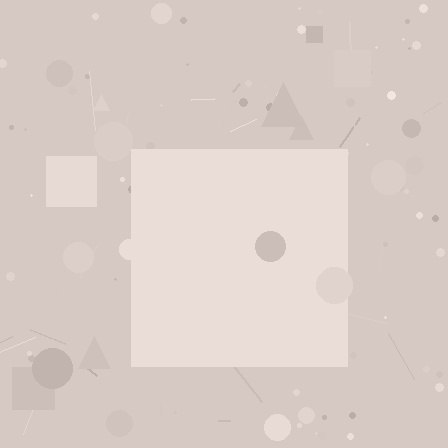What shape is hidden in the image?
A square is hidden in the image.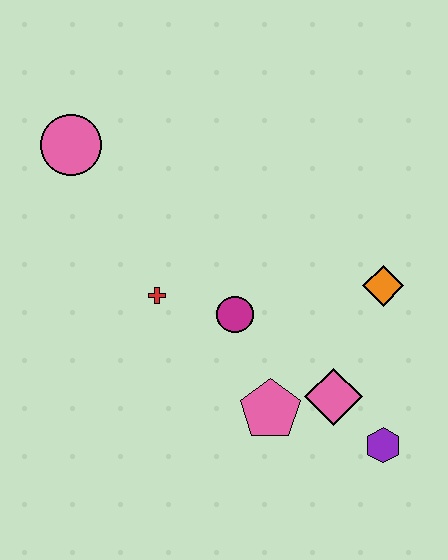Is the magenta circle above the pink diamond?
Yes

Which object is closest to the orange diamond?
The pink diamond is closest to the orange diamond.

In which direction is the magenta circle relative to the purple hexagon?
The magenta circle is to the left of the purple hexagon.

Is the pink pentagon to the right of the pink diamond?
No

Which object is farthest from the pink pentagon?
The pink circle is farthest from the pink pentagon.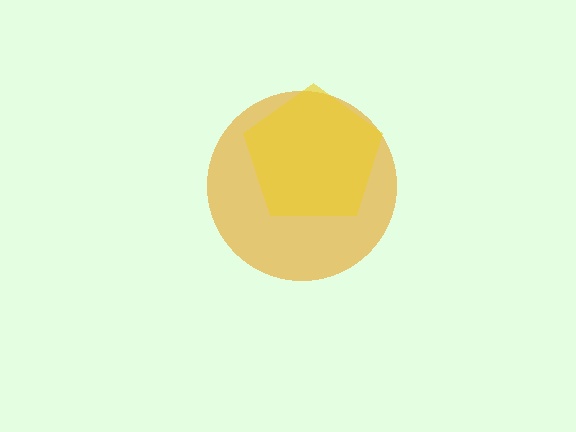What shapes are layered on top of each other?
The layered shapes are: an orange circle, a yellow pentagon.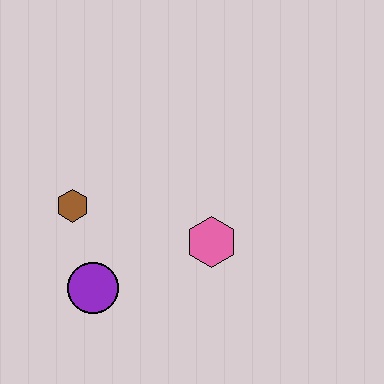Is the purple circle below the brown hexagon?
Yes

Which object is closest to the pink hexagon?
The purple circle is closest to the pink hexagon.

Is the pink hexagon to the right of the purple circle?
Yes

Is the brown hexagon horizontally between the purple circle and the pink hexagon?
No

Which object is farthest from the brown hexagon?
The pink hexagon is farthest from the brown hexagon.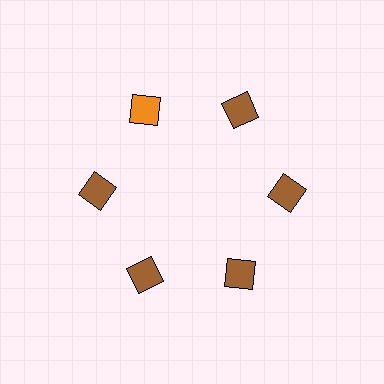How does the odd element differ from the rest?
It has a different color: orange instead of brown.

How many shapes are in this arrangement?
There are 6 shapes arranged in a ring pattern.